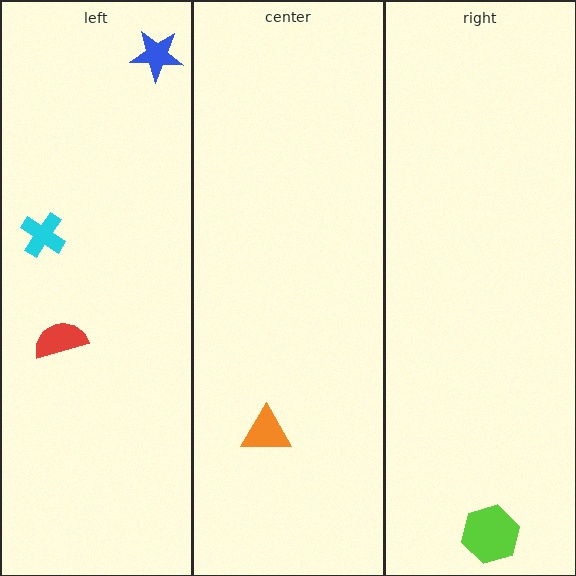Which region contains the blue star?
The left region.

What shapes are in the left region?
The red semicircle, the cyan cross, the blue star.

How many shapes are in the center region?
1.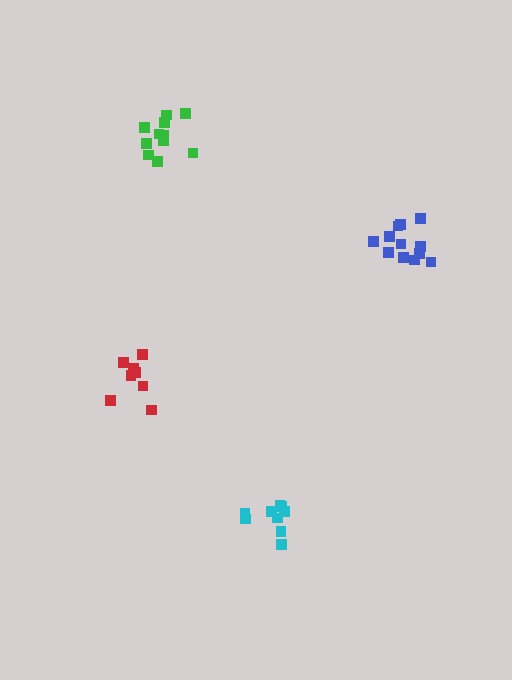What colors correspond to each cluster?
The clusters are colored: cyan, green, blue, red.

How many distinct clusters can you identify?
There are 4 distinct clusters.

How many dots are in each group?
Group 1: 9 dots, Group 2: 11 dots, Group 3: 12 dots, Group 4: 8 dots (40 total).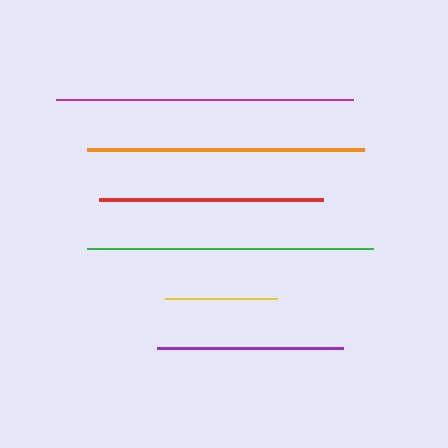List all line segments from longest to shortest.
From longest to shortest: magenta, green, orange, red, purple, yellow.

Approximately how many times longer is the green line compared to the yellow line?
The green line is approximately 2.6 times the length of the yellow line.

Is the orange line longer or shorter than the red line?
The orange line is longer than the red line.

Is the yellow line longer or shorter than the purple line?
The purple line is longer than the yellow line.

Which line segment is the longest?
The magenta line is the longest at approximately 297 pixels.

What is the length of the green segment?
The green segment is approximately 287 pixels long.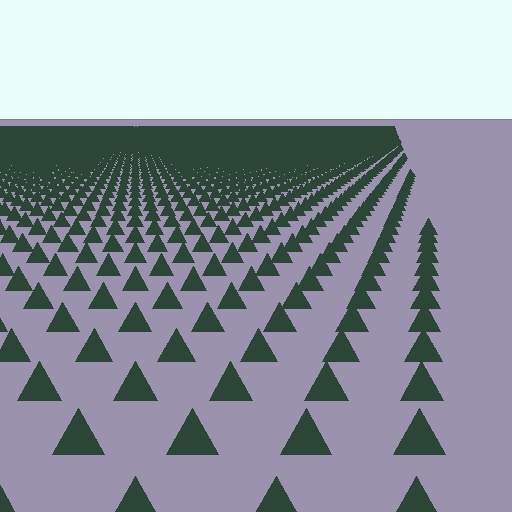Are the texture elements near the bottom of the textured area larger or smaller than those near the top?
Larger. Near the bottom, elements are closer to the viewer and appear at a bigger on-screen size.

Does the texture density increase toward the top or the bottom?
Density increases toward the top.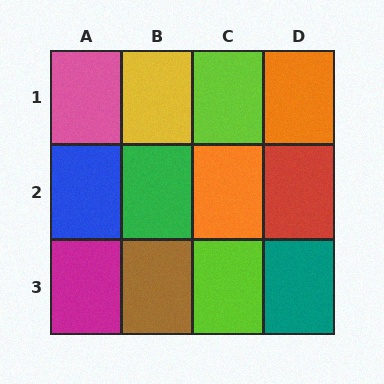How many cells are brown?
1 cell is brown.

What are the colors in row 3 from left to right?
Magenta, brown, lime, teal.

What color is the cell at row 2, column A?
Blue.